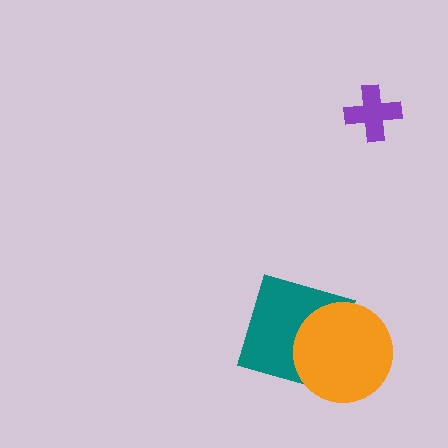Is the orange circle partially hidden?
No, no other shape covers it.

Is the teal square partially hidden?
Yes, it is partially covered by another shape.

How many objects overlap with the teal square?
1 object overlaps with the teal square.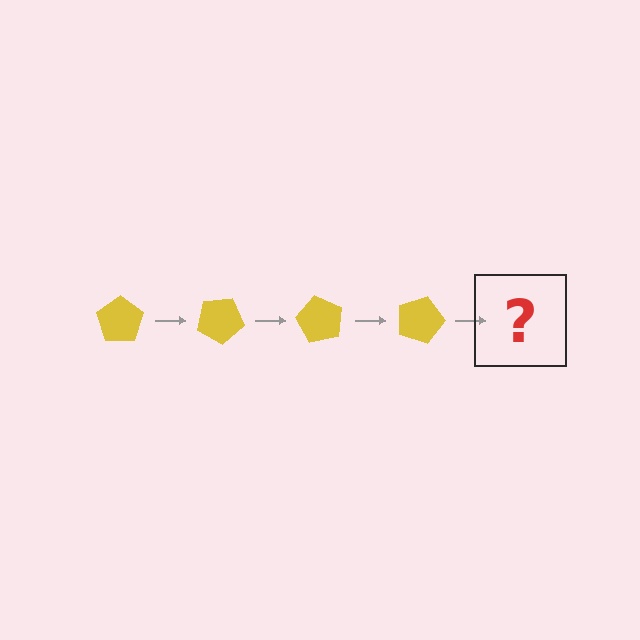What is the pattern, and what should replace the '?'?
The pattern is that the pentagon rotates 30 degrees each step. The '?' should be a yellow pentagon rotated 120 degrees.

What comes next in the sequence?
The next element should be a yellow pentagon rotated 120 degrees.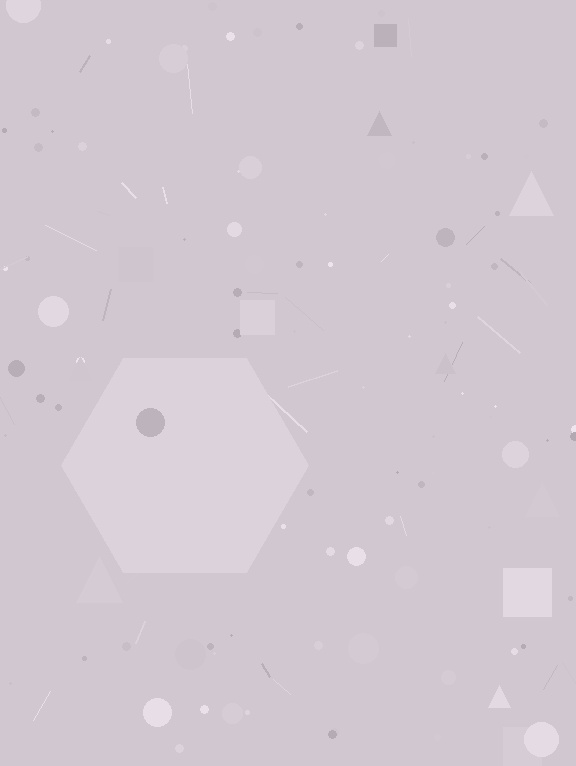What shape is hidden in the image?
A hexagon is hidden in the image.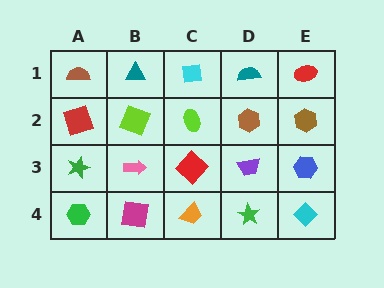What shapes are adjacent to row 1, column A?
A red square (row 2, column A), a teal triangle (row 1, column B).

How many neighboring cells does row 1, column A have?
2.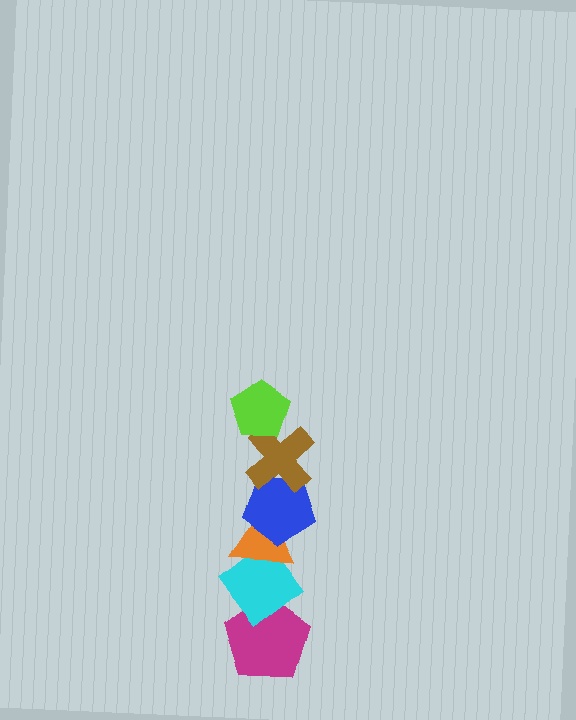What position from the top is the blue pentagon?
The blue pentagon is 3rd from the top.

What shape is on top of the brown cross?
The lime pentagon is on top of the brown cross.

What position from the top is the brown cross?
The brown cross is 2nd from the top.